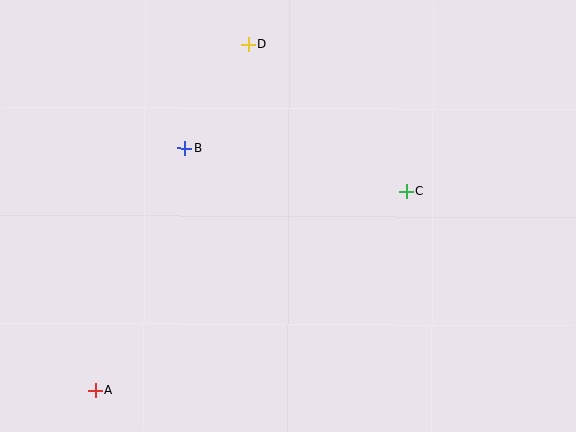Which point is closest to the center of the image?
Point C at (406, 191) is closest to the center.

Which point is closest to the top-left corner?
Point B is closest to the top-left corner.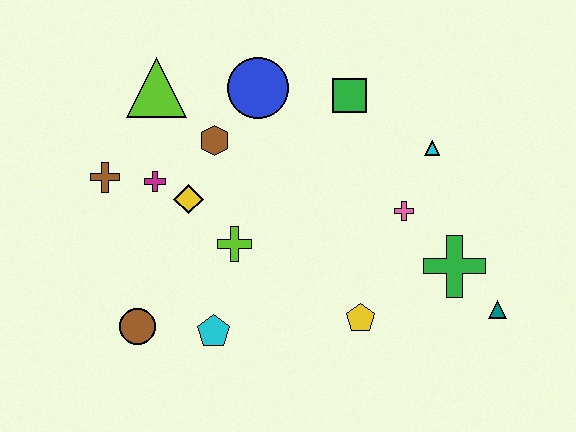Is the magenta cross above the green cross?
Yes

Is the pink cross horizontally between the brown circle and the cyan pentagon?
No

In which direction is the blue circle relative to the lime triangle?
The blue circle is to the right of the lime triangle.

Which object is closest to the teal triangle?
The green cross is closest to the teal triangle.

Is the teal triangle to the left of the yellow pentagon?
No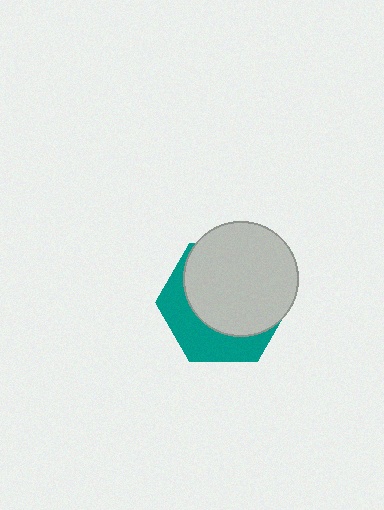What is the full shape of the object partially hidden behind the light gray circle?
The partially hidden object is a teal hexagon.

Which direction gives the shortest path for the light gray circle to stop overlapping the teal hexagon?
Moving toward the upper-right gives the shortest separation.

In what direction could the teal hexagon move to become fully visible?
The teal hexagon could move toward the lower-left. That would shift it out from behind the light gray circle entirely.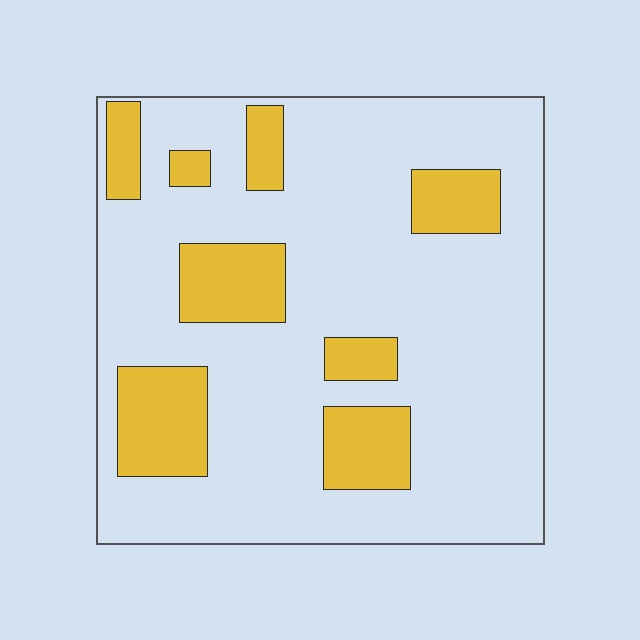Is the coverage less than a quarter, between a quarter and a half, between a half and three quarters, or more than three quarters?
Less than a quarter.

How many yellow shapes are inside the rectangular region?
8.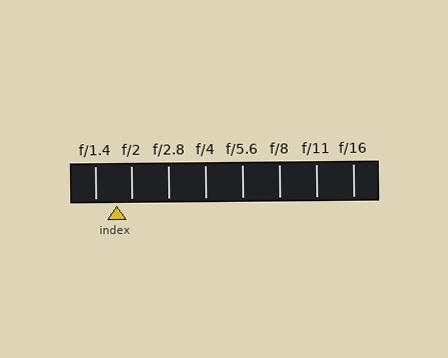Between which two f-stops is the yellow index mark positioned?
The index mark is between f/1.4 and f/2.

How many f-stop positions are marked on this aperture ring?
There are 8 f-stop positions marked.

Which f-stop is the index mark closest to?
The index mark is closest to f/2.